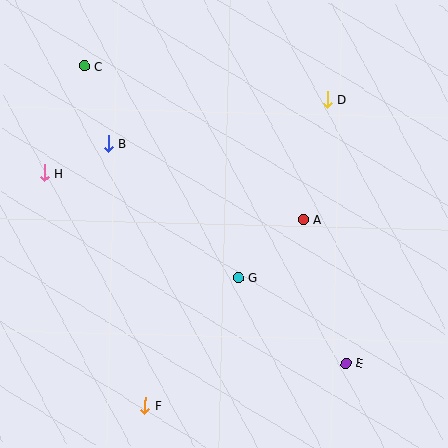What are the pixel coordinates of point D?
Point D is at (328, 99).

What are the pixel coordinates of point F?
Point F is at (145, 406).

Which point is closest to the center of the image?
Point G at (238, 278) is closest to the center.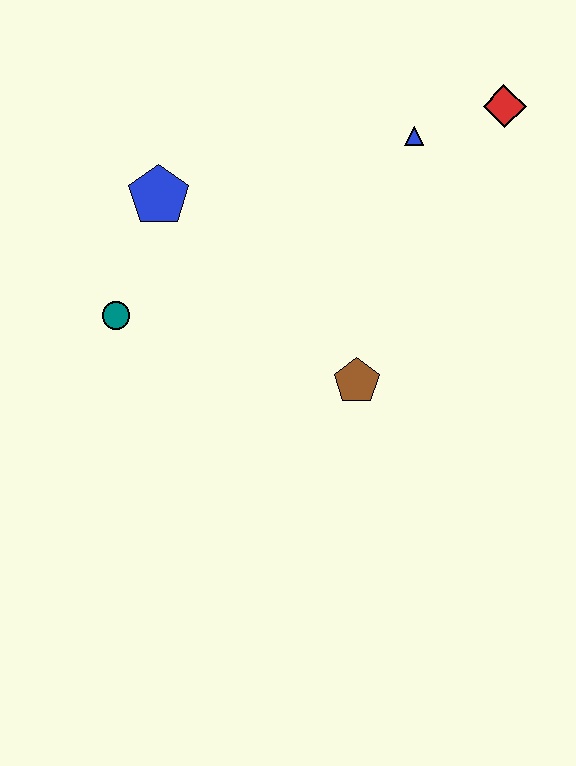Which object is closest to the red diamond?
The blue triangle is closest to the red diamond.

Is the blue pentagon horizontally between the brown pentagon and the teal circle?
Yes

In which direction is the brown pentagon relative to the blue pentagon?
The brown pentagon is to the right of the blue pentagon.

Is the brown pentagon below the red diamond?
Yes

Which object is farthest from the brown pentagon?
The red diamond is farthest from the brown pentagon.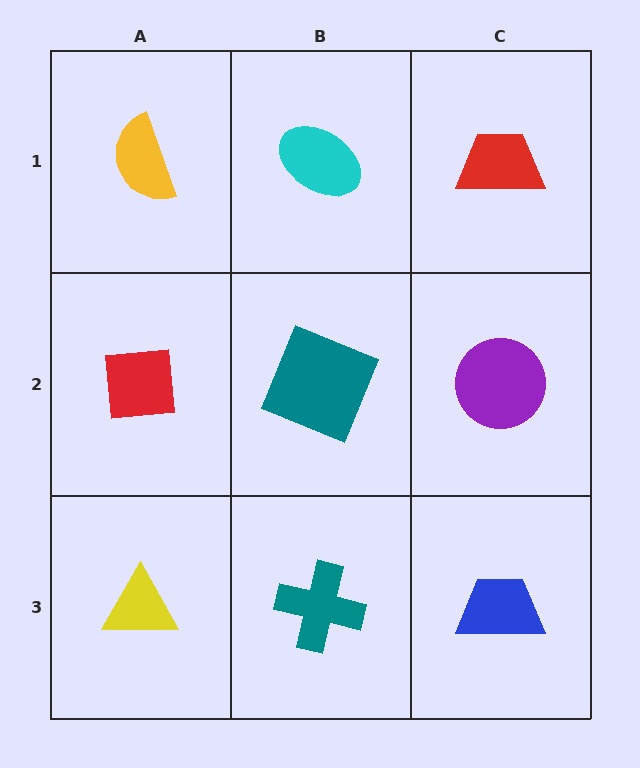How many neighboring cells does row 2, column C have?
3.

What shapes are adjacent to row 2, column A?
A yellow semicircle (row 1, column A), a yellow triangle (row 3, column A), a teal square (row 2, column B).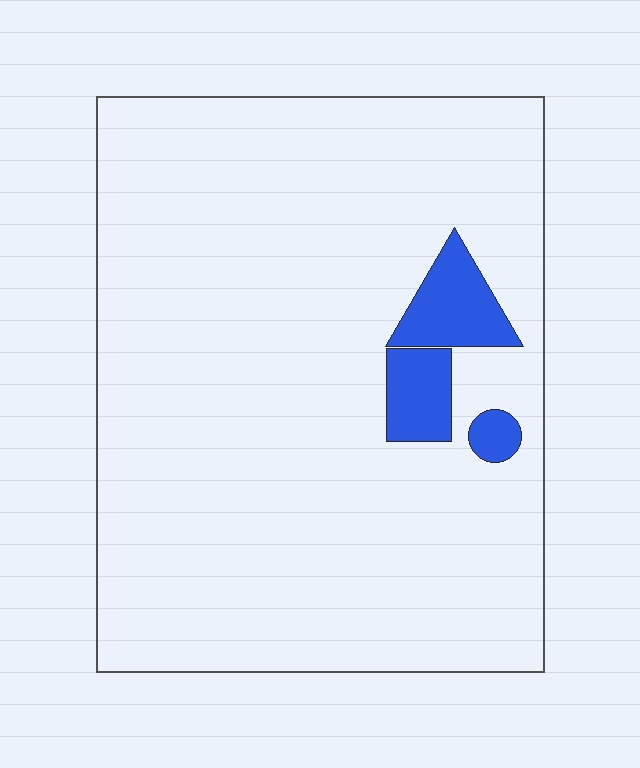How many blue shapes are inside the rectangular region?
3.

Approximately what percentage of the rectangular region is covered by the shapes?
Approximately 5%.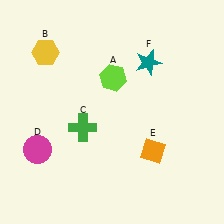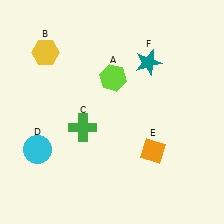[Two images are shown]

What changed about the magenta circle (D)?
In Image 1, D is magenta. In Image 2, it changed to cyan.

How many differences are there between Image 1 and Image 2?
There is 1 difference between the two images.